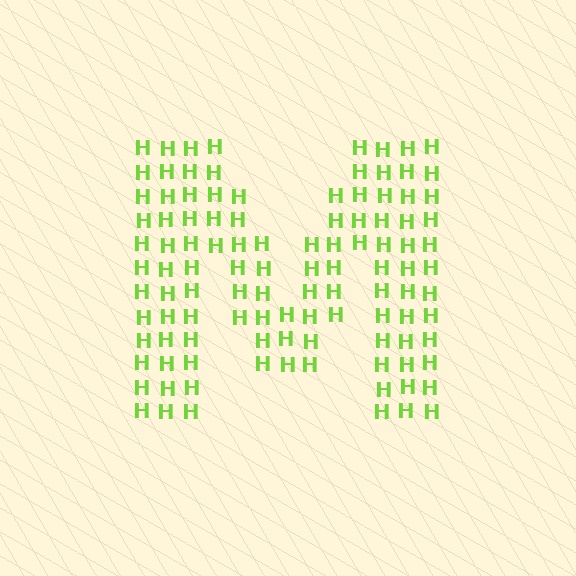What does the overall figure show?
The overall figure shows the letter M.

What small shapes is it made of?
It is made of small letter H's.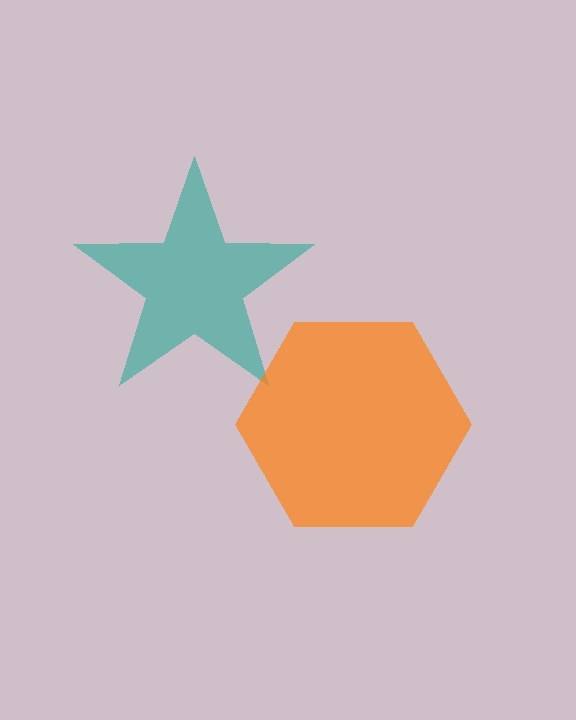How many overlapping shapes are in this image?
There are 2 overlapping shapes in the image.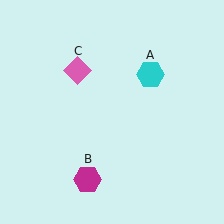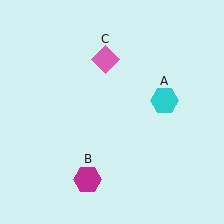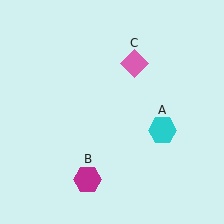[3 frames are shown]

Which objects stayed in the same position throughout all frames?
Magenta hexagon (object B) remained stationary.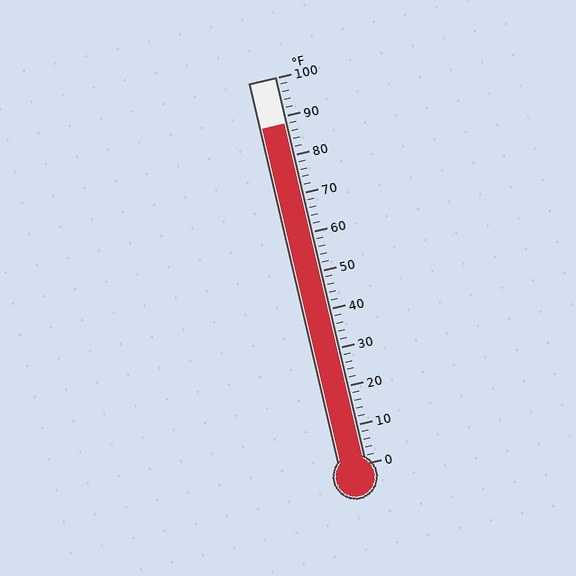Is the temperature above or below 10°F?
The temperature is above 10°F.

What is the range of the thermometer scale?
The thermometer scale ranges from 0°F to 100°F.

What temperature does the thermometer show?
The thermometer shows approximately 88°F.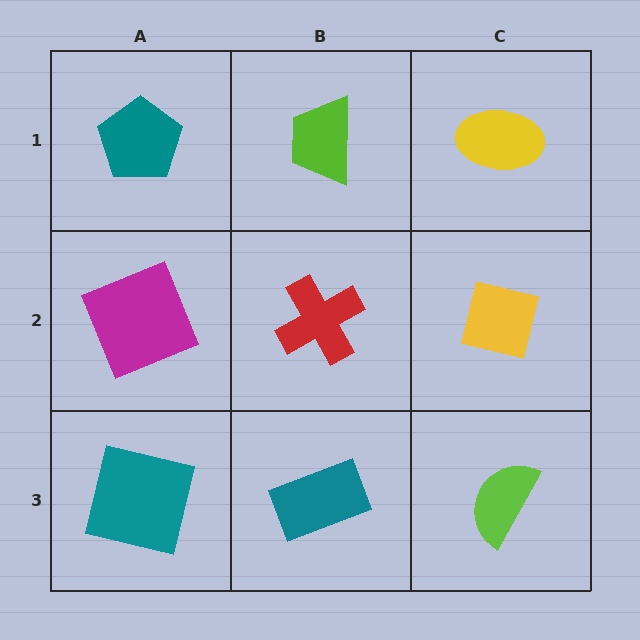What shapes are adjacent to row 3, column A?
A magenta square (row 2, column A), a teal rectangle (row 3, column B).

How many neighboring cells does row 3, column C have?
2.